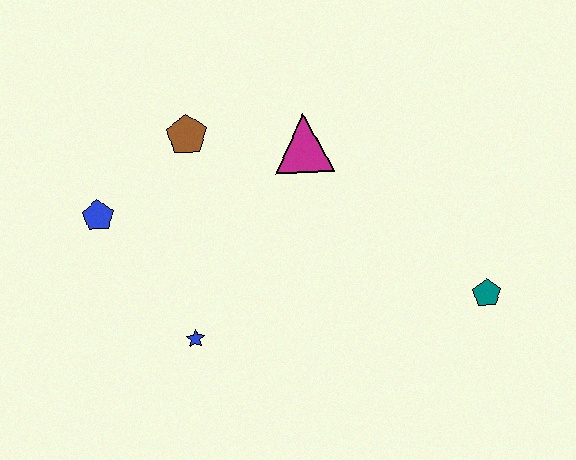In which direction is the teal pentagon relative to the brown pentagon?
The teal pentagon is to the right of the brown pentagon.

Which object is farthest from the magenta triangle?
The teal pentagon is farthest from the magenta triangle.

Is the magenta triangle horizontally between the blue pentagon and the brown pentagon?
No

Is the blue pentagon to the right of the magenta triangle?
No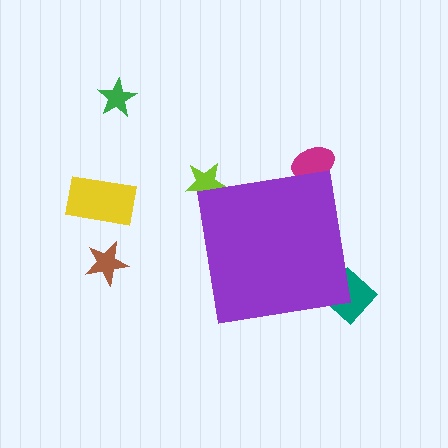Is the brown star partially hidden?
No, the brown star is fully visible.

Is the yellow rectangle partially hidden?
No, the yellow rectangle is fully visible.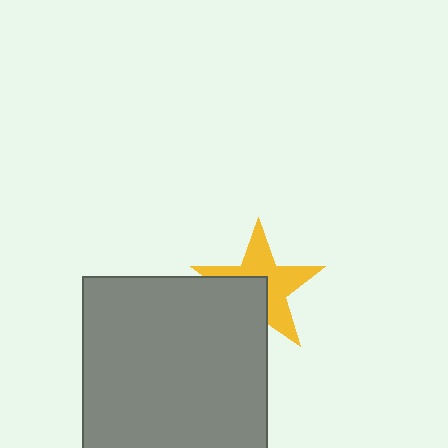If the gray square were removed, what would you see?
You would see the complete yellow star.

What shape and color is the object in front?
The object in front is a gray square.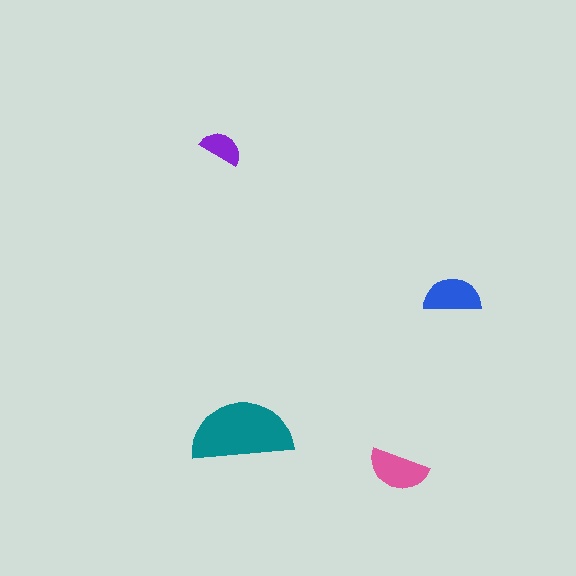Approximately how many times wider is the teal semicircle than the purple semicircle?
About 2.5 times wider.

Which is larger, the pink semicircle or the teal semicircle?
The teal one.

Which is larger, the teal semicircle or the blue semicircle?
The teal one.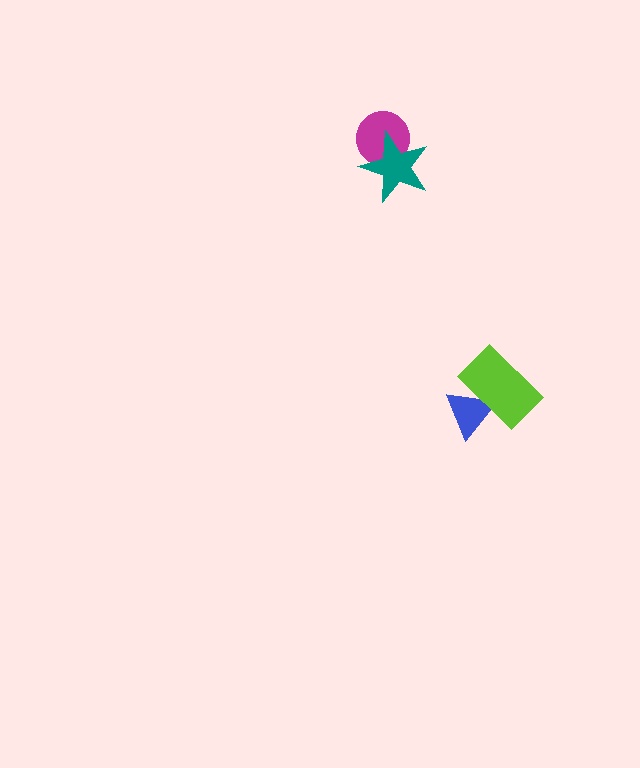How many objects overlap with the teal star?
1 object overlaps with the teal star.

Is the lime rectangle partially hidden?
No, no other shape covers it.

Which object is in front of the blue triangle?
The lime rectangle is in front of the blue triangle.